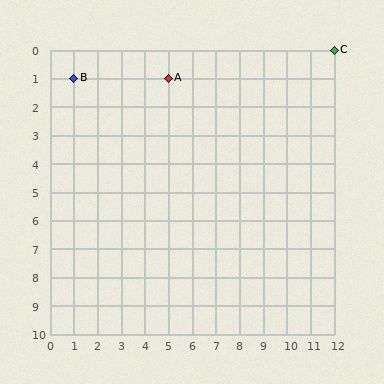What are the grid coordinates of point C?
Point C is at grid coordinates (12, 0).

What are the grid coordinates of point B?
Point B is at grid coordinates (1, 1).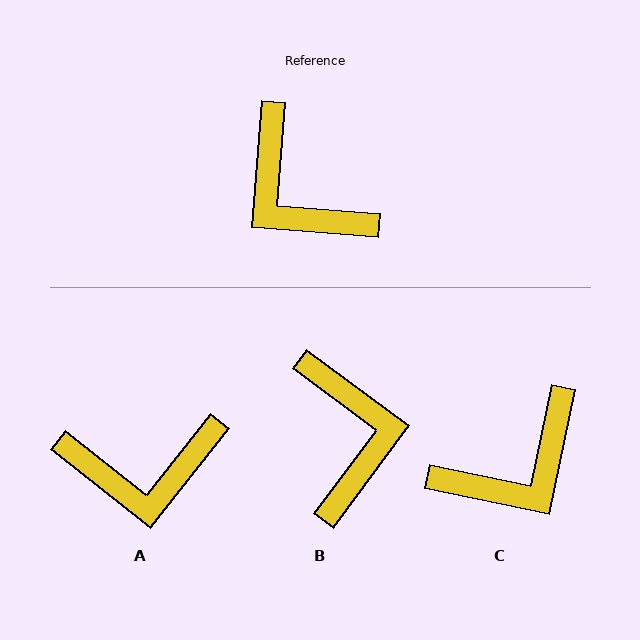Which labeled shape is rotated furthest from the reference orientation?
B, about 148 degrees away.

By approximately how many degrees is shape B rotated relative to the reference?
Approximately 148 degrees counter-clockwise.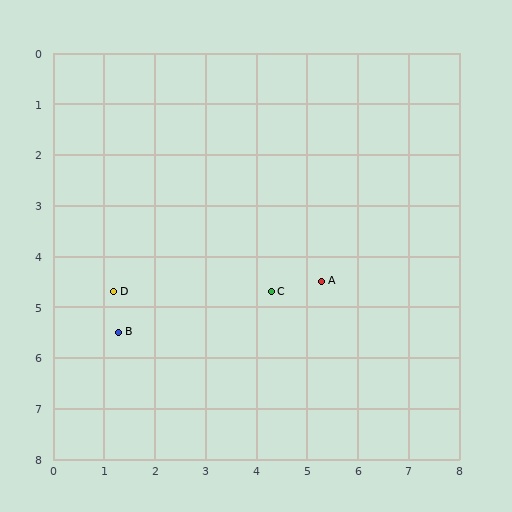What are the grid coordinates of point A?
Point A is at approximately (5.3, 4.5).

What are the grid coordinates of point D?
Point D is at approximately (1.2, 4.7).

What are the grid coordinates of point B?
Point B is at approximately (1.3, 5.5).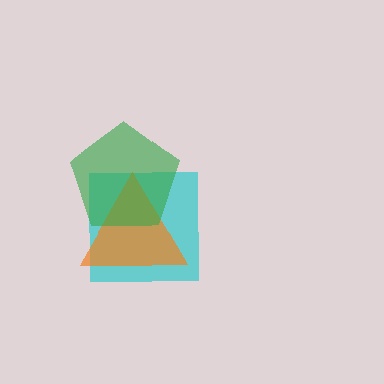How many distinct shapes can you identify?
There are 3 distinct shapes: a cyan square, an orange triangle, a green pentagon.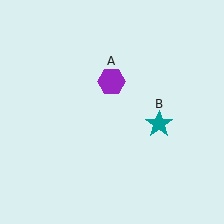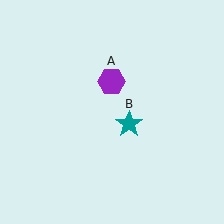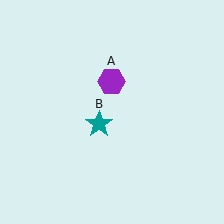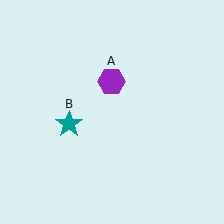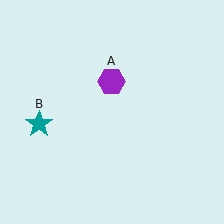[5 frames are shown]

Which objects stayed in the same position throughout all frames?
Purple hexagon (object A) remained stationary.